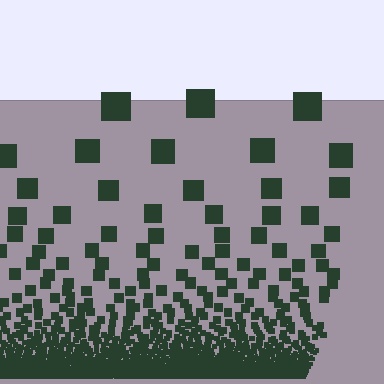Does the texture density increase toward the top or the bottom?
Density increases toward the bottom.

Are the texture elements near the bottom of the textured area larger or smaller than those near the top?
Smaller. The gradient is inverted — elements near the bottom are smaller and denser.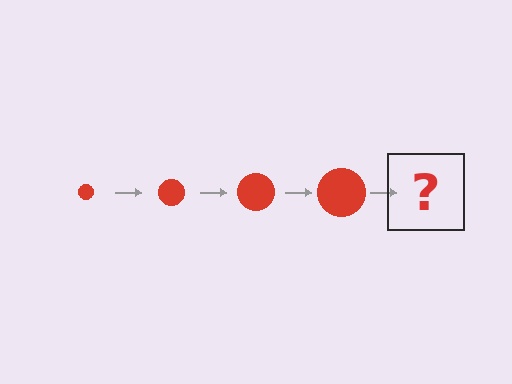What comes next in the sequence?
The next element should be a red circle, larger than the previous one.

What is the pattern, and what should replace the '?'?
The pattern is that the circle gets progressively larger each step. The '?' should be a red circle, larger than the previous one.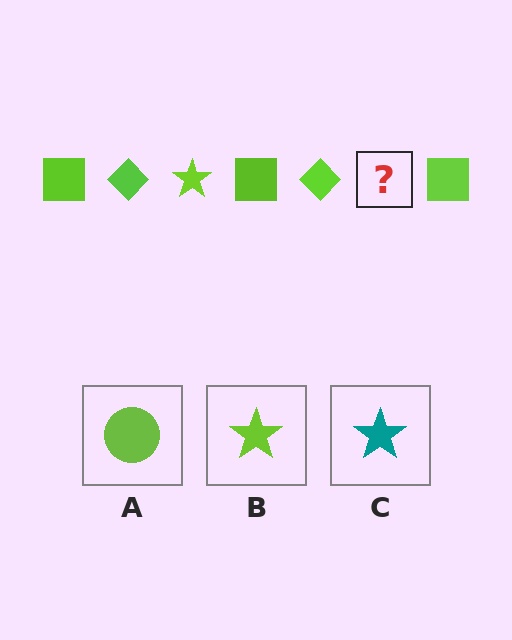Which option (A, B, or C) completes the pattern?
B.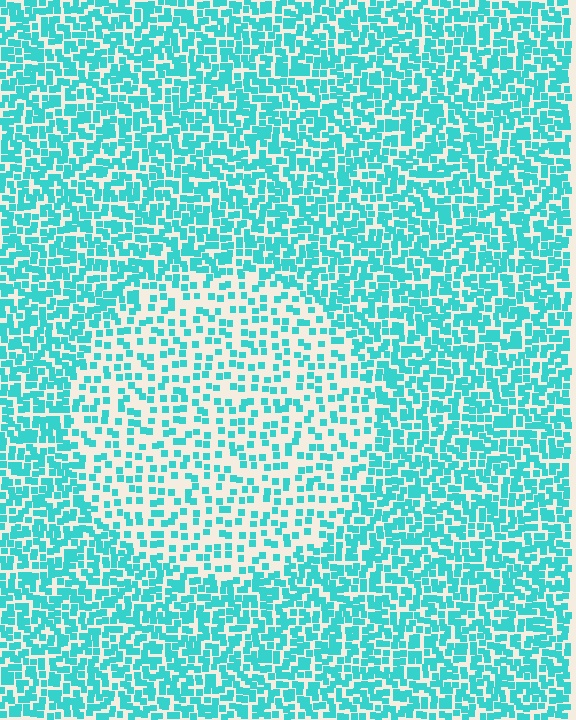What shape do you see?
I see a circle.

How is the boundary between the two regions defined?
The boundary is defined by a change in element density (approximately 2.1x ratio). All elements are the same color, size, and shape.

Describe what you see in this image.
The image contains small cyan elements arranged at two different densities. A circle-shaped region is visible where the elements are less densely packed than the surrounding area.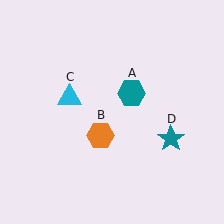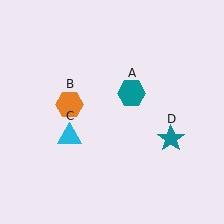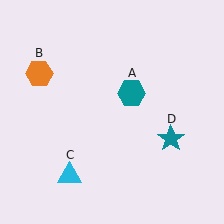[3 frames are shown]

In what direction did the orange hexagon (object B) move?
The orange hexagon (object B) moved up and to the left.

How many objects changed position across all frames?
2 objects changed position: orange hexagon (object B), cyan triangle (object C).